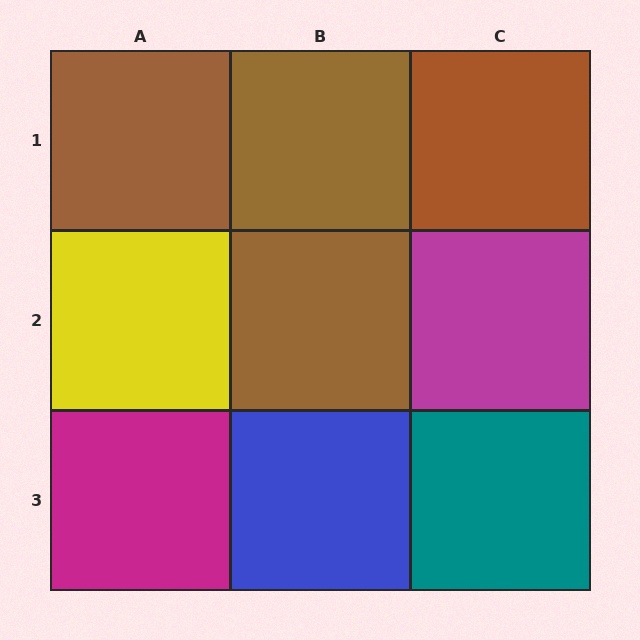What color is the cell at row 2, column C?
Magenta.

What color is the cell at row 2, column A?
Yellow.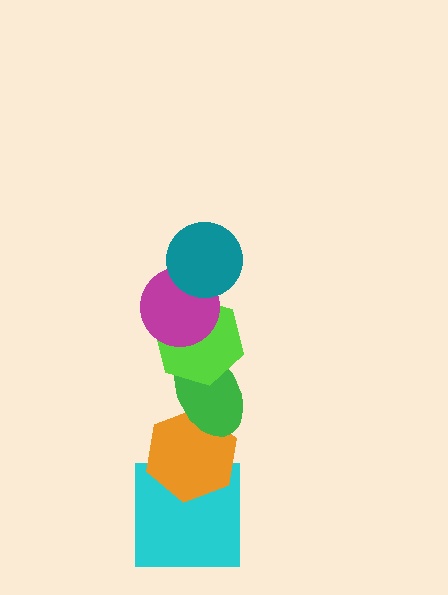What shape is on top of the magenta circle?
The teal circle is on top of the magenta circle.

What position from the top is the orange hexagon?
The orange hexagon is 5th from the top.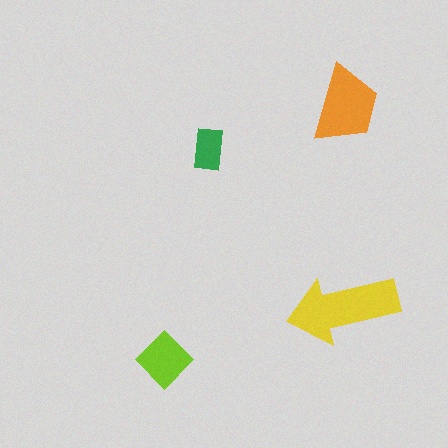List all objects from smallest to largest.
The green rectangle, the lime diamond, the orange trapezoid, the yellow arrow.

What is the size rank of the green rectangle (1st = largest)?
4th.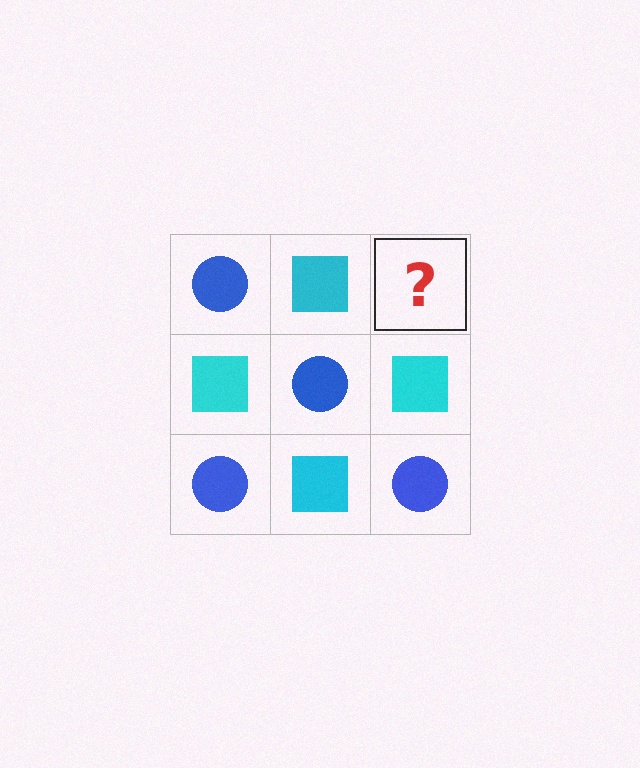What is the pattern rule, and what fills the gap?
The rule is that it alternates blue circle and cyan square in a checkerboard pattern. The gap should be filled with a blue circle.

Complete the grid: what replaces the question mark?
The question mark should be replaced with a blue circle.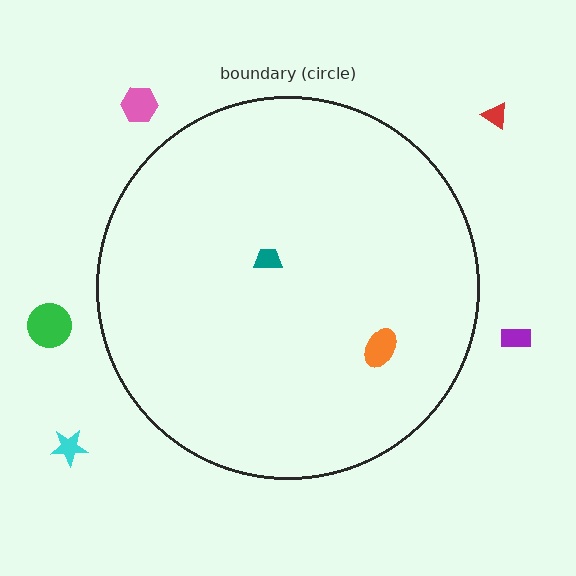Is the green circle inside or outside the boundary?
Outside.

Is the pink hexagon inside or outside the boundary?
Outside.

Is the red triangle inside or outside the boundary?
Outside.